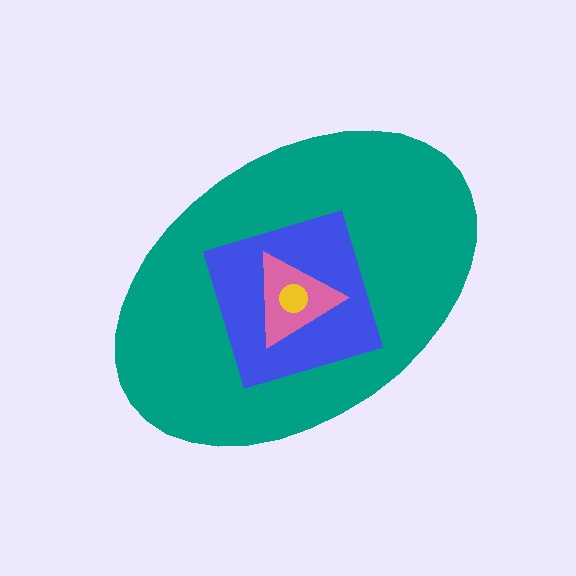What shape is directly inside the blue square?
The pink triangle.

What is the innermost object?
The yellow circle.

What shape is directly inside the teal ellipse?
The blue square.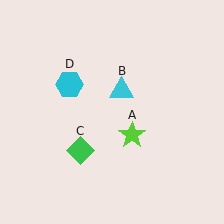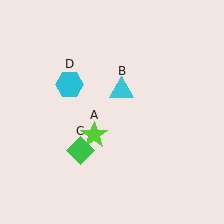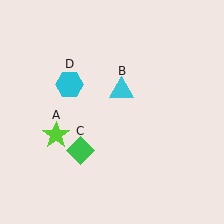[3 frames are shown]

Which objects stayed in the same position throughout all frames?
Cyan triangle (object B) and green diamond (object C) and cyan hexagon (object D) remained stationary.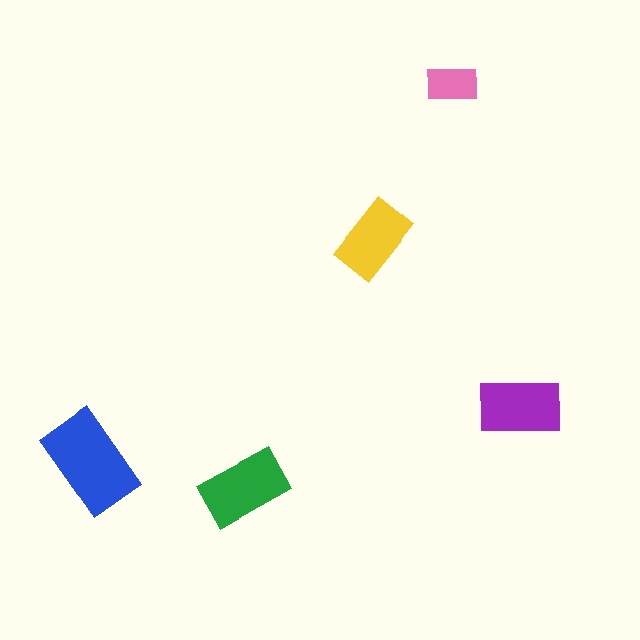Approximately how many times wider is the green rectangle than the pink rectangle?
About 1.5 times wider.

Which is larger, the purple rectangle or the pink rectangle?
The purple one.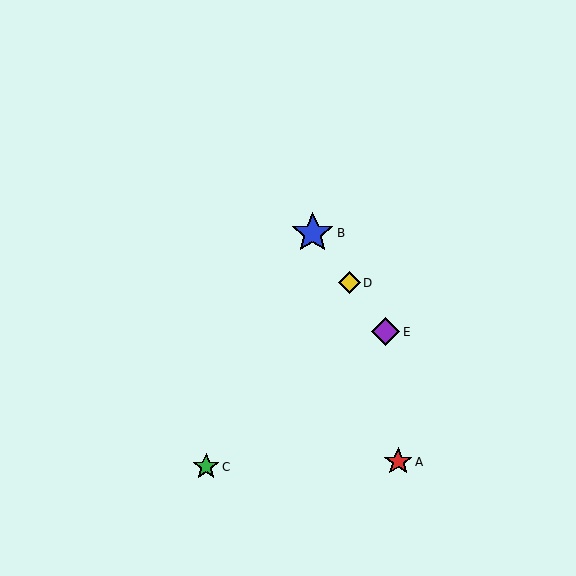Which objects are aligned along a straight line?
Objects B, D, E are aligned along a straight line.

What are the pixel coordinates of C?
Object C is at (206, 467).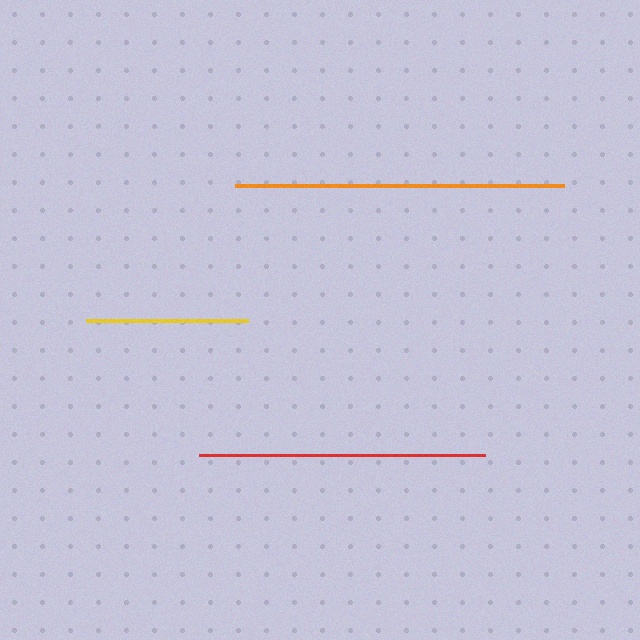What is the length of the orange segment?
The orange segment is approximately 329 pixels long.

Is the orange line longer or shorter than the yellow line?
The orange line is longer than the yellow line.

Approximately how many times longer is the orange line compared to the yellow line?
The orange line is approximately 2.0 times the length of the yellow line.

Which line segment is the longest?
The orange line is the longest at approximately 329 pixels.